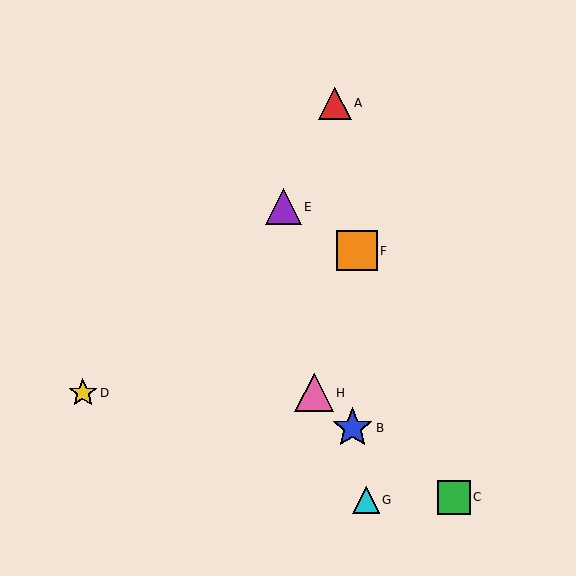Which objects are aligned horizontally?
Objects D, H are aligned horizontally.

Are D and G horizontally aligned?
No, D is at y≈393 and G is at y≈500.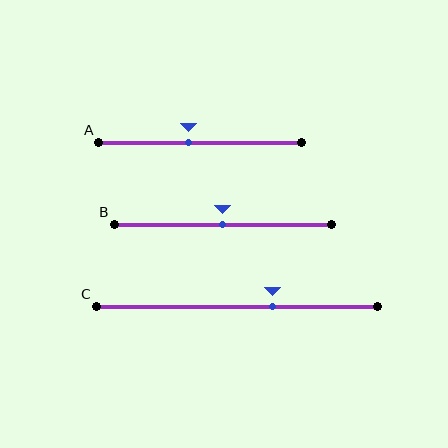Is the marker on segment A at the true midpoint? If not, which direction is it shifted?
No, the marker on segment A is shifted to the left by about 6% of the segment length.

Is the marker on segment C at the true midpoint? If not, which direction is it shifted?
No, the marker on segment C is shifted to the right by about 13% of the segment length.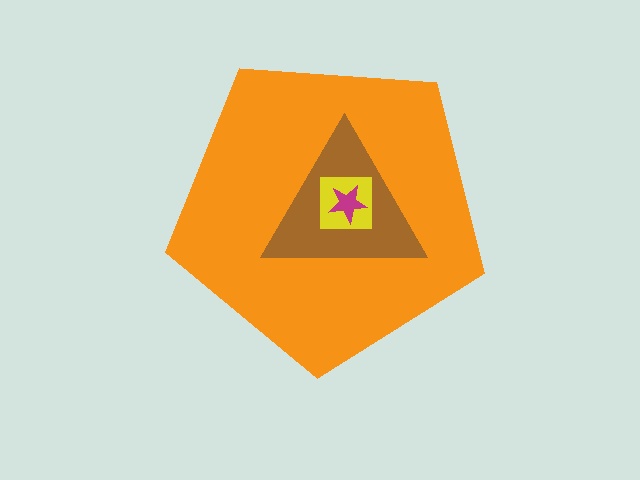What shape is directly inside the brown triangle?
The yellow square.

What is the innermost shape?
The magenta star.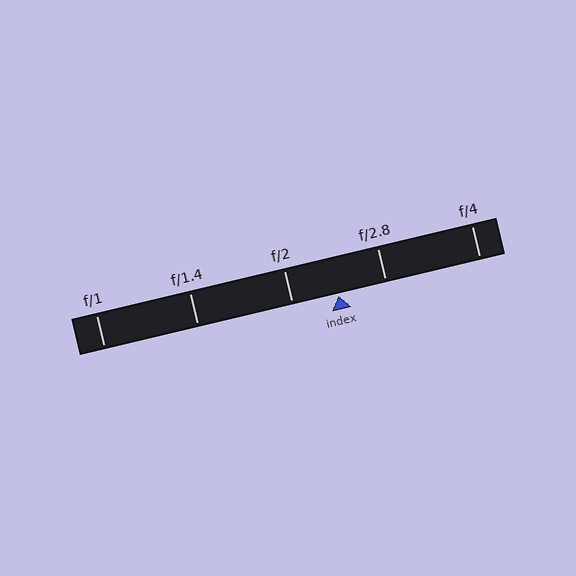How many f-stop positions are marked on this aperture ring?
There are 5 f-stop positions marked.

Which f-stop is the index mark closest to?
The index mark is closest to f/2.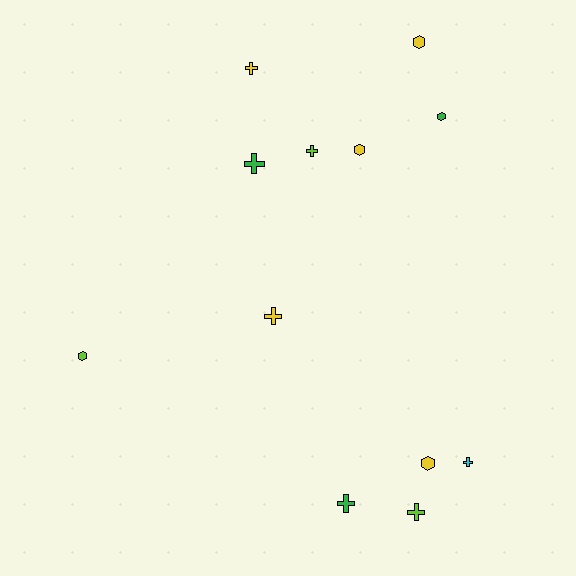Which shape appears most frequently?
Cross, with 7 objects.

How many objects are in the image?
There are 12 objects.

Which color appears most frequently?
Yellow, with 5 objects.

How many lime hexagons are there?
There is 1 lime hexagon.